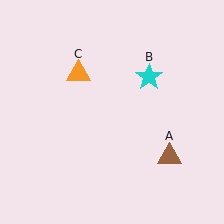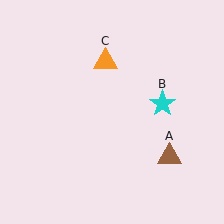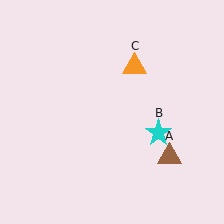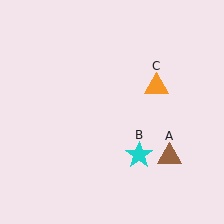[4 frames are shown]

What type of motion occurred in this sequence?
The cyan star (object B), orange triangle (object C) rotated clockwise around the center of the scene.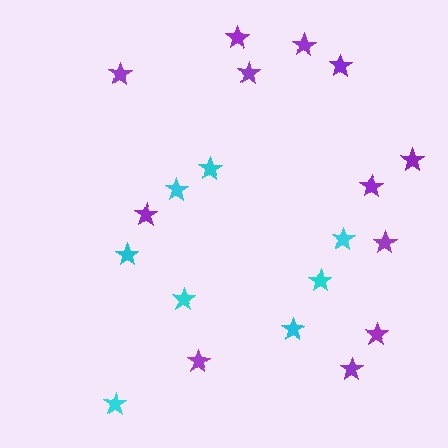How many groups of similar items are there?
There are 2 groups: one group of purple stars (12) and one group of cyan stars (8).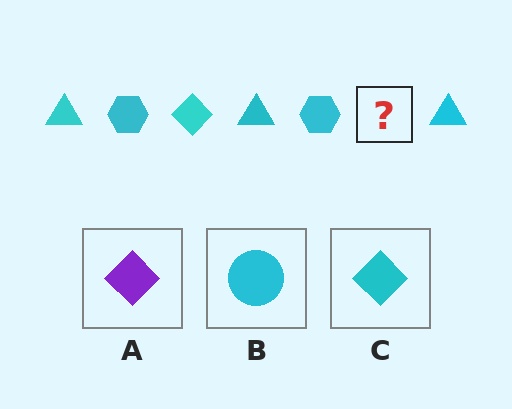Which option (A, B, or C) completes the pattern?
C.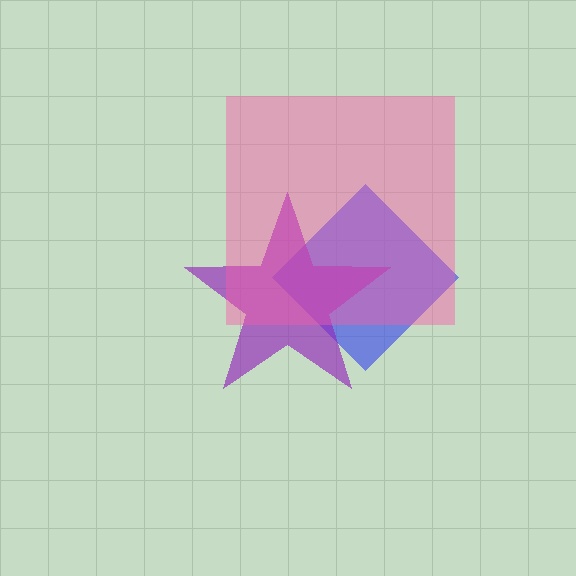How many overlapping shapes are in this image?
There are 3 overlapping shapes in the image.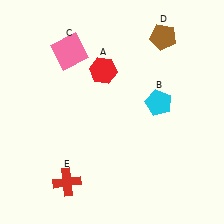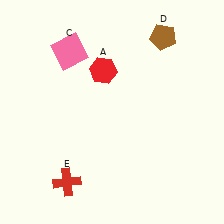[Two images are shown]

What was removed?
The cyan pentagon (B) was removed in Image 2.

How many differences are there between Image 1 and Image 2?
There is 1 difference between the two images.